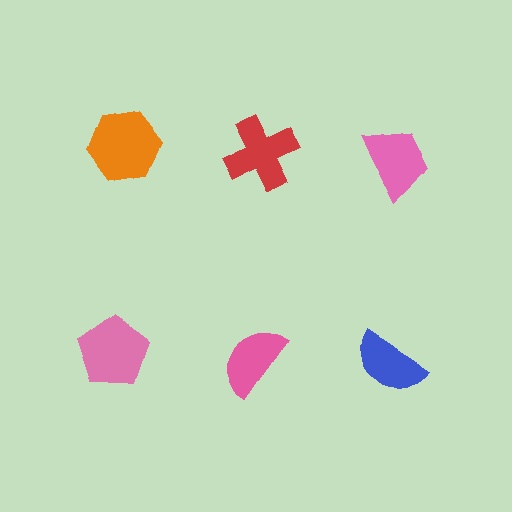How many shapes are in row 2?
3 shapes.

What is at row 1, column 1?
An orange hexagon.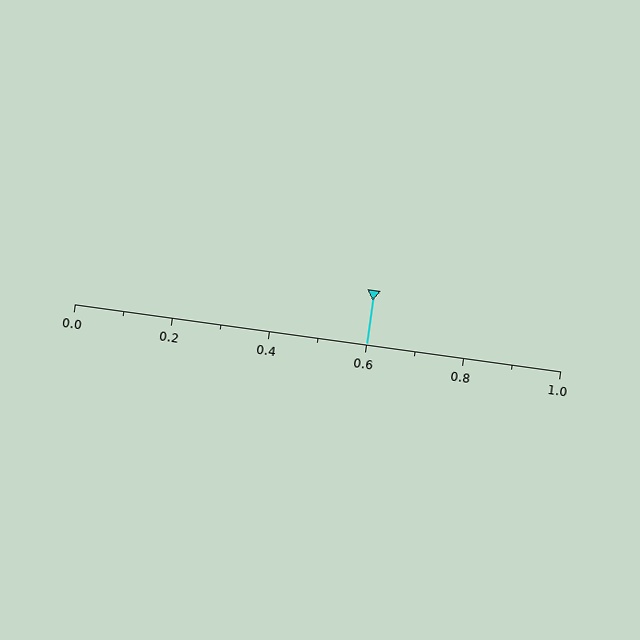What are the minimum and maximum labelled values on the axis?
The axis runs from 0.0 to 1.0.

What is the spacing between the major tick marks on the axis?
The major ticks are spaced 0.2 apart.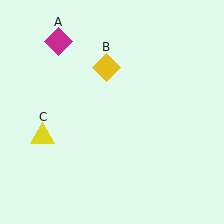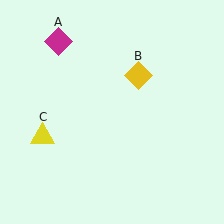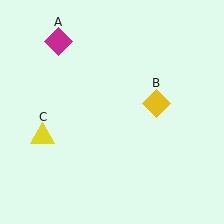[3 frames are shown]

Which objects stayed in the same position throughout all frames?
Magenta diamond (object A) and yellow triangle (object C) remained stationary.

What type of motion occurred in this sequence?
The yellow diamond (object B) rotated clockwise around the center of the scene.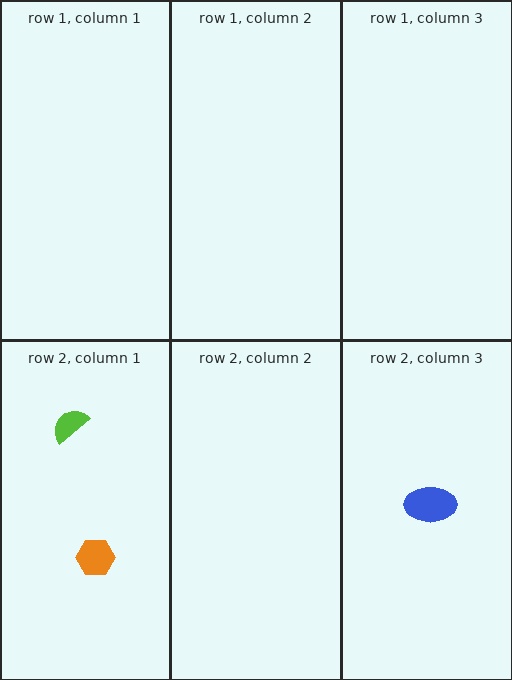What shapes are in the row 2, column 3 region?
The blue ellipse.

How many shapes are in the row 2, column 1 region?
2.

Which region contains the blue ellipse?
The row 2, column 3 region.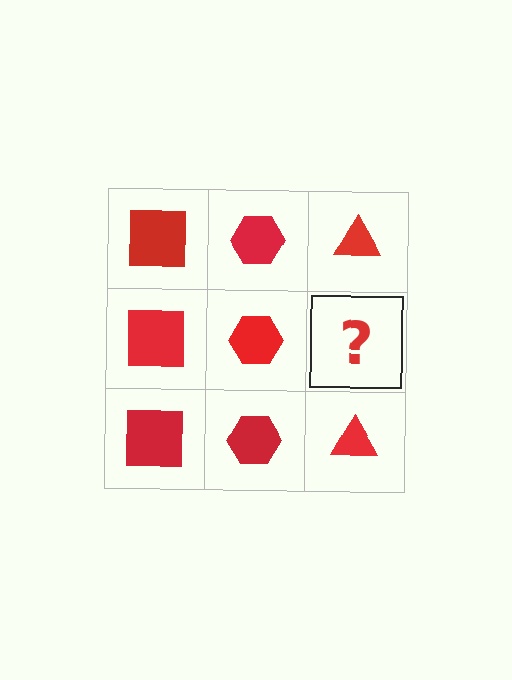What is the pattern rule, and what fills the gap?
The rule is that each column has a consistent shape. The gap should be filled with a red triangle.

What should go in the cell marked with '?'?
The missing cell should contain a red triangle.